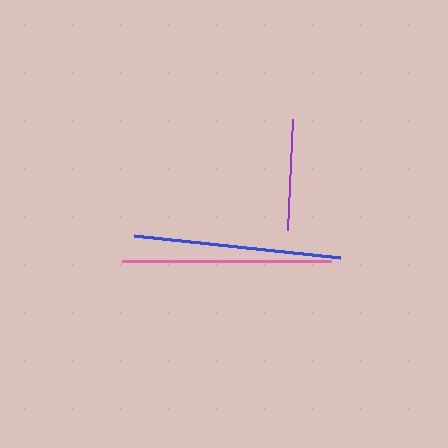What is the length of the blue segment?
The blue segment is approximately 206 pixels long.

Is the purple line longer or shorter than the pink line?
The pink line is longer than the purple line.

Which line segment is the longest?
The pink line is the longest at approximately 209 pixels.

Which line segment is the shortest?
The purple line is the shortest at approximately 111 pixels.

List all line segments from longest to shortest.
From longest to shortest: pink, blue, purple.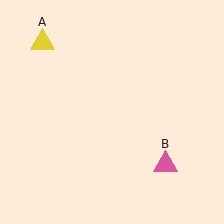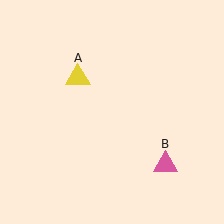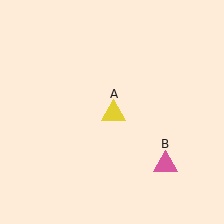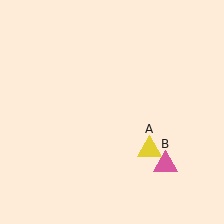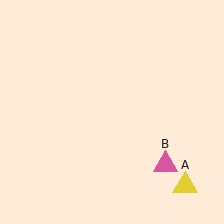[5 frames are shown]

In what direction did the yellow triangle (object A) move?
The yellow triangle (object A) moved down and to the right.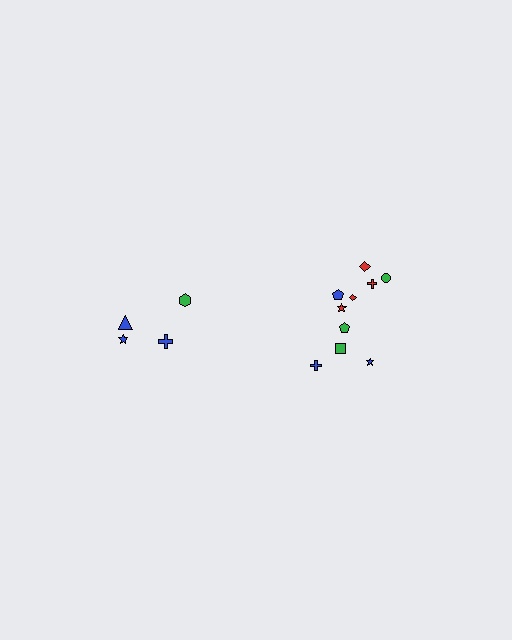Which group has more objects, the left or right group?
The right group.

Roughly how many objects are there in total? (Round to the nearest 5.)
Roughly 15 objects in total.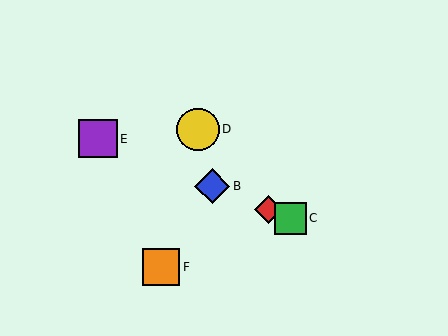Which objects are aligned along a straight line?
Objects A, B, C, E are aligned along a straight line.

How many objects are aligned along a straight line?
4 objects (A, B, C, E) are aligned along a straight line.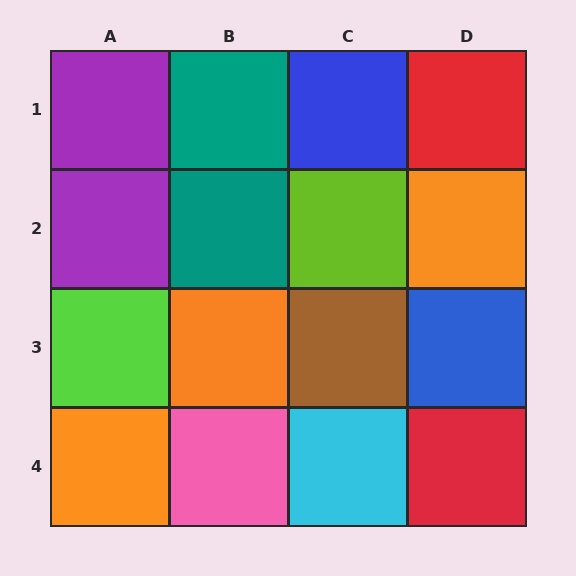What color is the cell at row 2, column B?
Teal.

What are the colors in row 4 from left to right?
Orange, pink, cyan, red.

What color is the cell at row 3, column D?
Blue.